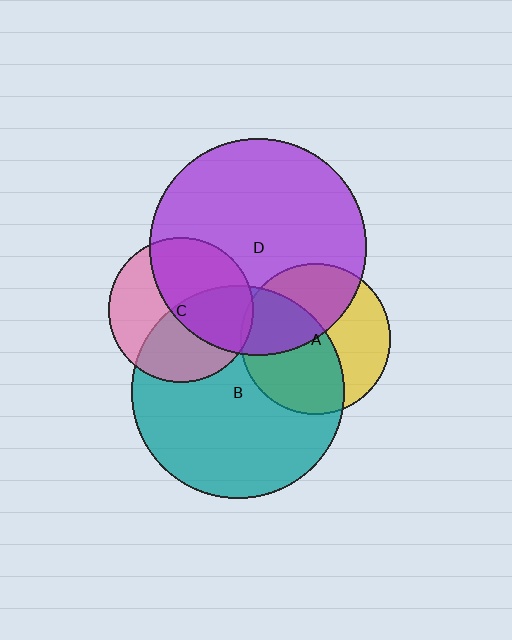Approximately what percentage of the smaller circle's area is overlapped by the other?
Approximately 55%.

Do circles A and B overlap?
Yes.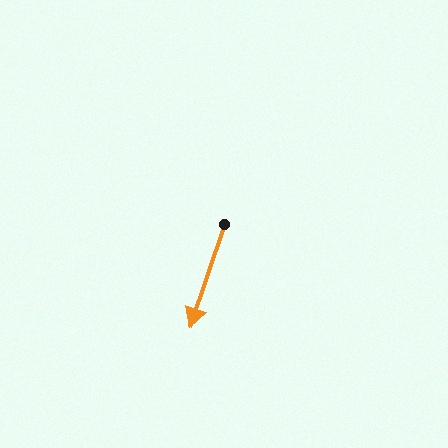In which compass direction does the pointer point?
South.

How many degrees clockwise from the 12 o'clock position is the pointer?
Approximately 198 degrees.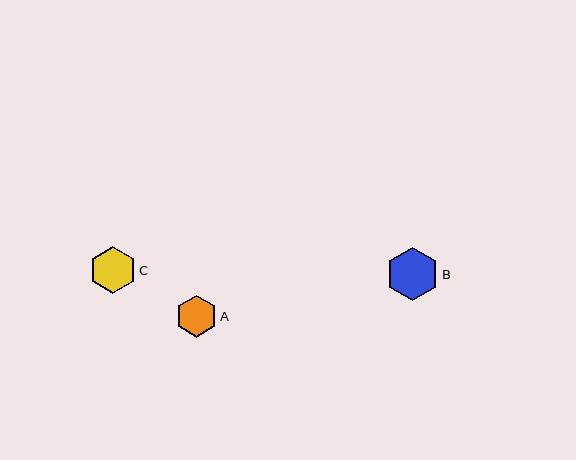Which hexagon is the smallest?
Hexagon A is the smallest with a size of approximately 42 pixels.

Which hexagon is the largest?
Hexagon B is the largest with a size of approximately 53 pixels.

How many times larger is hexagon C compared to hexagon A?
Hexagon C is approximately 1.1 times the size of hexagon A.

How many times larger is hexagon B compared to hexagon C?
Hexagon B is approximately 1.1 times the size of hexagon C.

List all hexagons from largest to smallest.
From largest to smallest: B, C, A.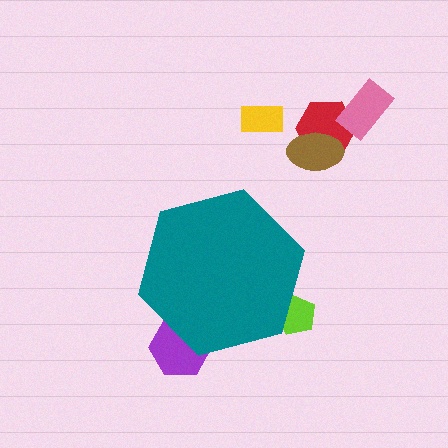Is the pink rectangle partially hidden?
No, the pink rectangle is fully visible.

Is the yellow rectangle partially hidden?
No, the yellow rectangle is fully visible.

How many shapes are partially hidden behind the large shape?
2 shapes are partially hidden.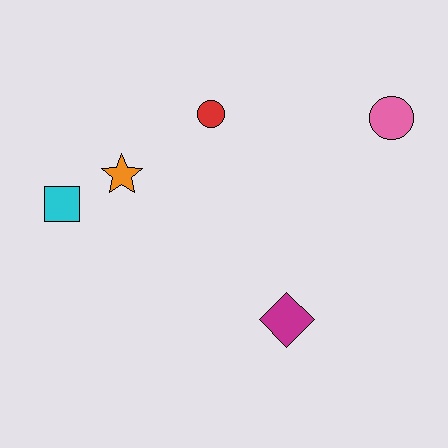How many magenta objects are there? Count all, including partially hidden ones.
There is 1 magenta object.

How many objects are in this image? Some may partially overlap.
There are 5 objects.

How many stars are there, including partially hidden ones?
There is 1 star.